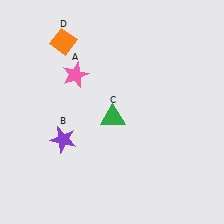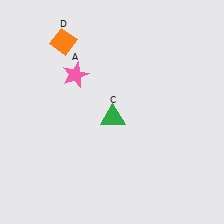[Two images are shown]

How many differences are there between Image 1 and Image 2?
There is 1 difference between the two images.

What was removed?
The purple star (B) was removed in Image 2.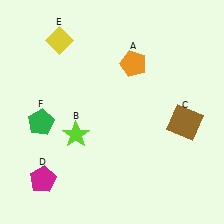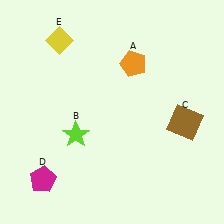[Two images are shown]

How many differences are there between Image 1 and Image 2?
There is 1 difference between the two images.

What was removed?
The green pentagon (F) was removed in Image 2.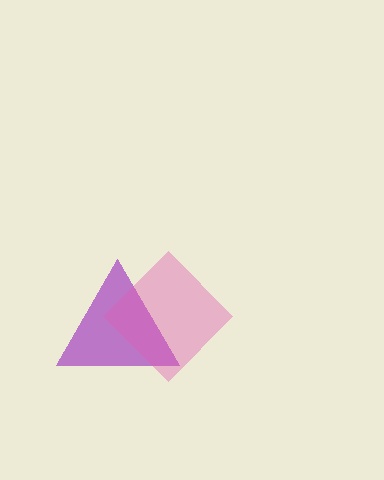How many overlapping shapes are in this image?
There are 2 overlapping shapes in the image.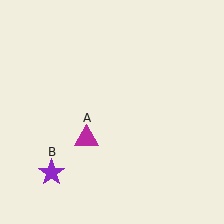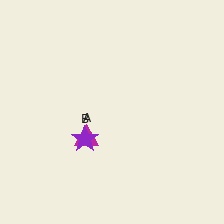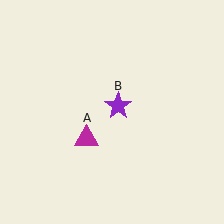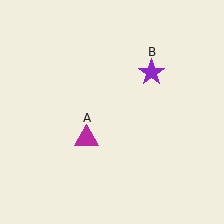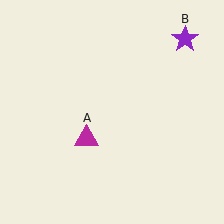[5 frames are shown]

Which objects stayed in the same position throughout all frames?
Magenta triangle (object A) remained stationary.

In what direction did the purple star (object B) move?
The purple star (object B) moved up and to the right.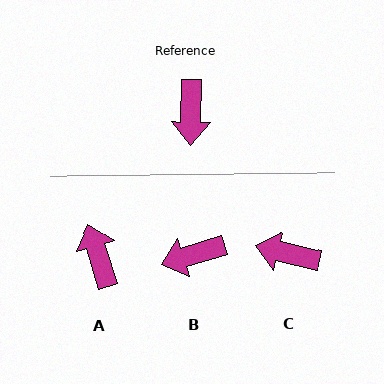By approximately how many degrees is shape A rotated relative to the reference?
Approximately 162 degrees clockwise.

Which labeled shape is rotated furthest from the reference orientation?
A, about 162 degrees away.